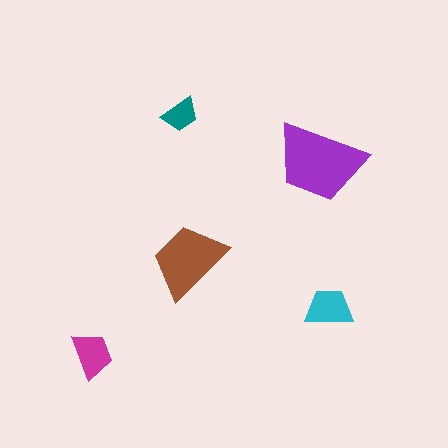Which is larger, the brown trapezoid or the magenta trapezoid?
The brown one.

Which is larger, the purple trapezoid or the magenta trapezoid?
The purple one.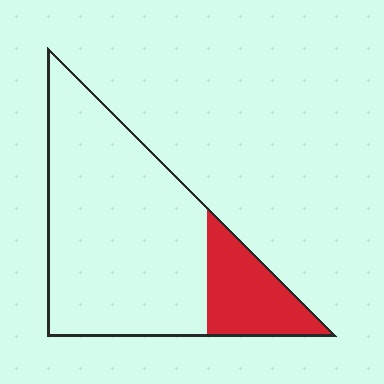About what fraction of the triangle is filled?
About one fifth (1/5).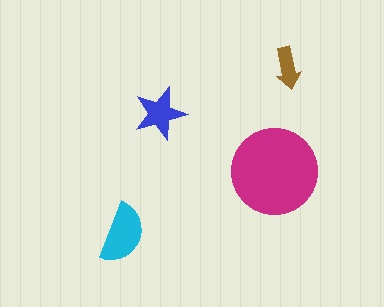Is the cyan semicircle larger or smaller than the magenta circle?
Smaller.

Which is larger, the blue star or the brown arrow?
The blue star.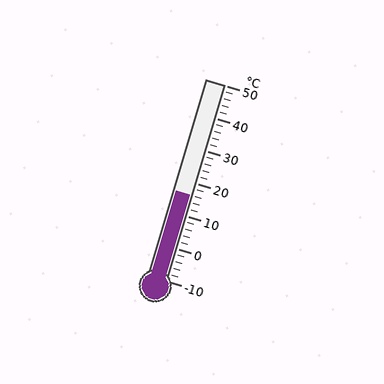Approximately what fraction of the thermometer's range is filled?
The thermometer is filled to approximately 45% of its range.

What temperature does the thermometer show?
The thermometer shows approximately 16°C.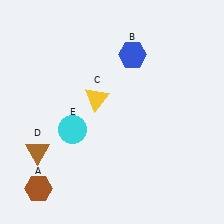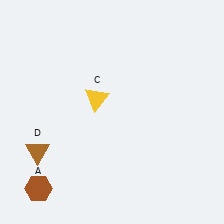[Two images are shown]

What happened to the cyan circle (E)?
The cyan circle (E) was removed in Image 2. It was in the bottom-left area of Image 1.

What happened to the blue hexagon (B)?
The blue hexagon (B) was removed in Image 2. It was in the top-right area of Image 1.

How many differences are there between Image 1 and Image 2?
There are 2 differences between the two images.